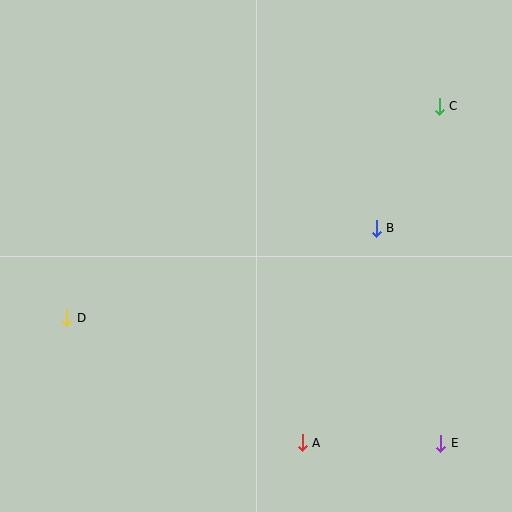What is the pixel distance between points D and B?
The distance between D and B is 322 pixels.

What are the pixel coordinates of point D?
Point D is at (67, 318).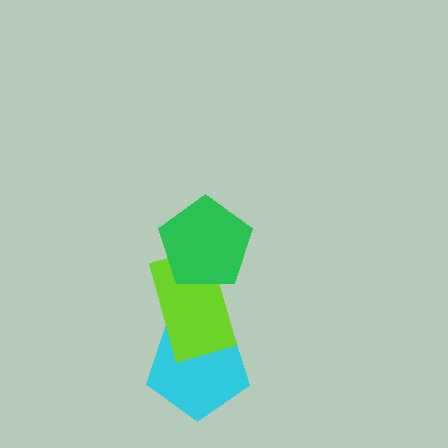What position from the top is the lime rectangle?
The lime rectangle is 2nd from the top.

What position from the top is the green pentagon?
The green pentagon is 1st from the top.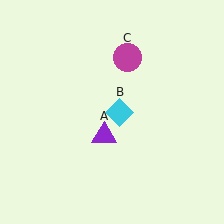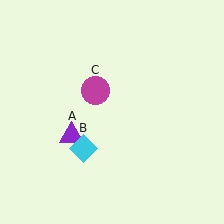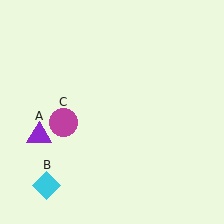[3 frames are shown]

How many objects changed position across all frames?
3 objects changed position: purple triangle (object A), cyan diamond (object B), magenta circle (object C).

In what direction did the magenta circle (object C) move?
The magenta circle (object C) moved down and to the left.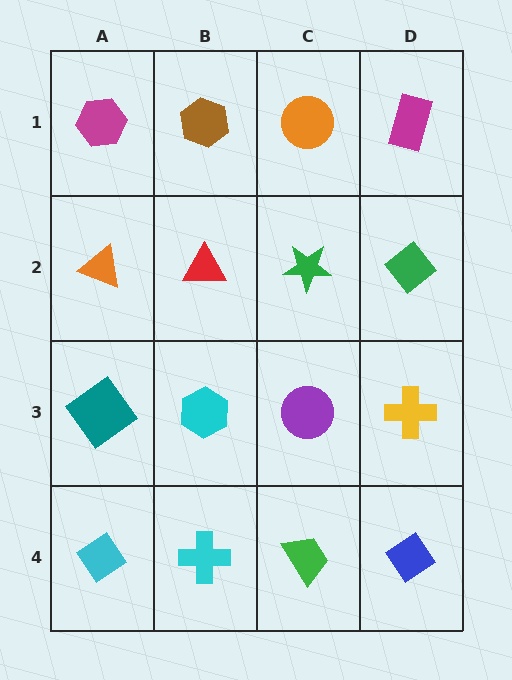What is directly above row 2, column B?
A brown hexagon.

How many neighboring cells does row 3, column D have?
3.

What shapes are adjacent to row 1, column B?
A red triangle (row 2, column B), a magenta hexagon (row 1, column A), an orange circle (row 1, column C).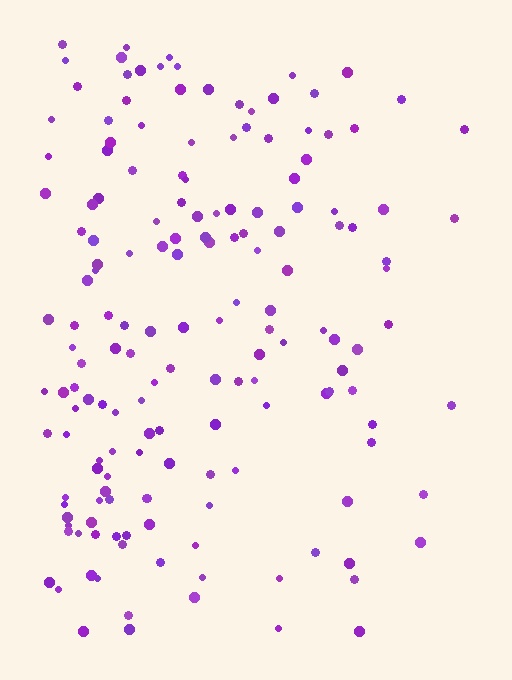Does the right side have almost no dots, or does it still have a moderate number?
Still a moderate number, just noticeably fewer than the left.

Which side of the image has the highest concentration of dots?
The left.